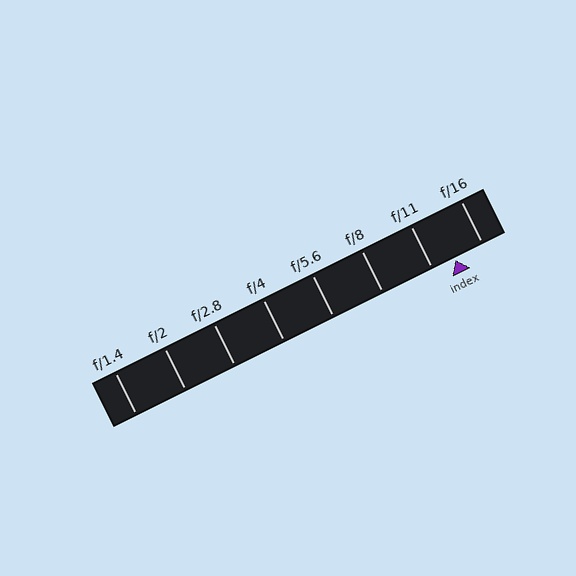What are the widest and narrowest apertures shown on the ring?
The widest aperture shown is f/1.4 and the narrowest is f/16.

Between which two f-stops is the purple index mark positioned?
The index mark is between f/11 and f/16.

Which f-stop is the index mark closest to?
The index mark is closest to f/11.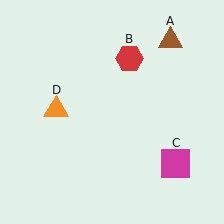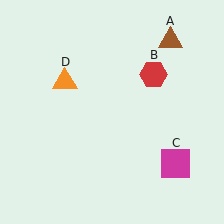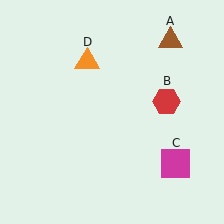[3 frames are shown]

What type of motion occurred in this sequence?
The red hexagon (object B), orange triangle (object D) rotated clockwise around the center of the scene.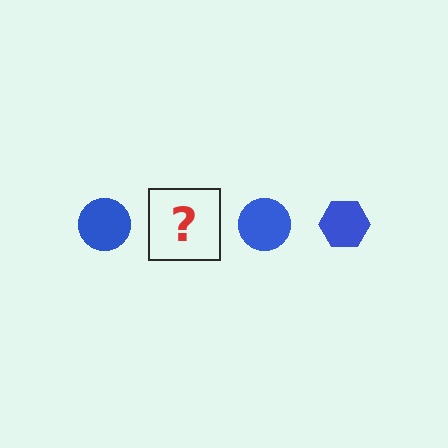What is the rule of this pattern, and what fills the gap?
The rule is that the pattern cycles through circle, hexagon shapes in blue. The gap should be filled with a blue hexagon.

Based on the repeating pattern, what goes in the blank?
The blank should be a blue hexagon.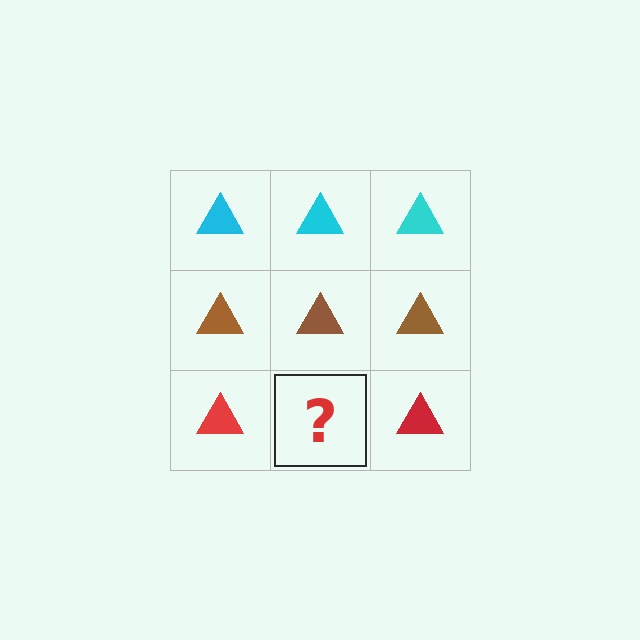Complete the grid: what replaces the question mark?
The question mark should be replaced with a red triangle.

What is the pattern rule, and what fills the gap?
The rule is that each row has a consistent color. The gap should be filled with a red triangle.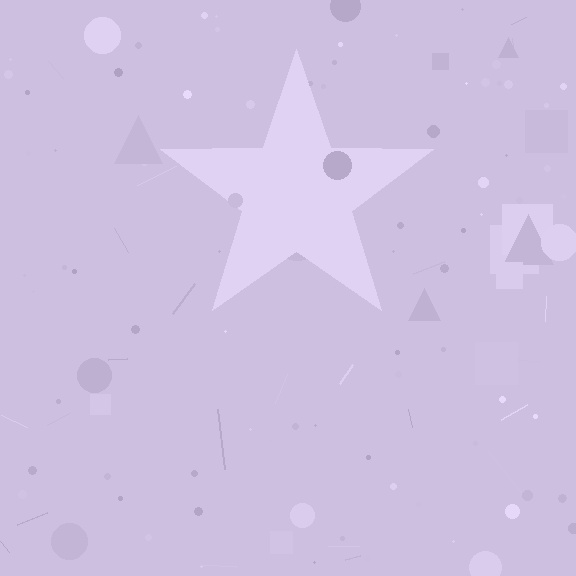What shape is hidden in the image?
A star is hidden in the image.